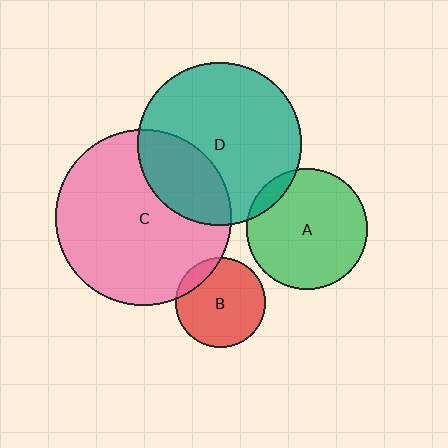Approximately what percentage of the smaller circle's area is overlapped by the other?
Approximately 10%.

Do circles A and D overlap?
Yes.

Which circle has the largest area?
Circle C (pink).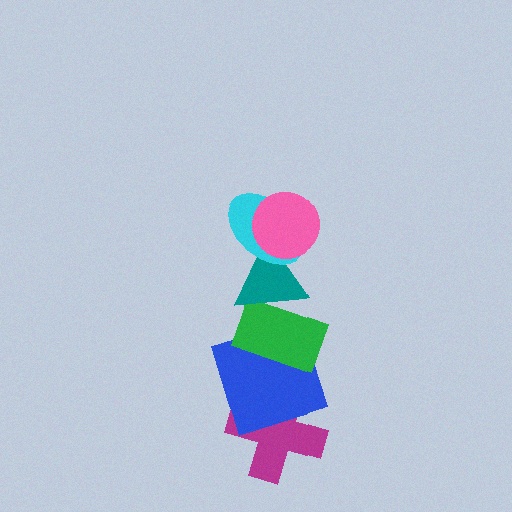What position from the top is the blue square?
The blue square is 5th from the top.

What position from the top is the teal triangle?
The teal triangle is 3rd from the top.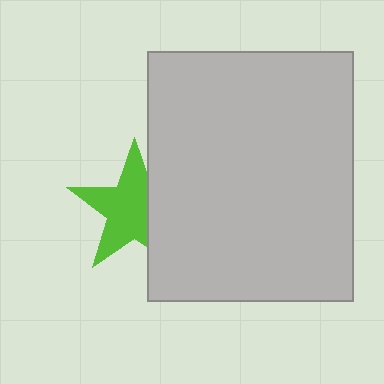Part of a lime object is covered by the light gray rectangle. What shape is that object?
It is a star.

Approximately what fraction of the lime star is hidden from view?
Roughly 31% of the lime star is hidden behind the light gray rectangle.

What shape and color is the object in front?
The object in front is a light gray rectangle.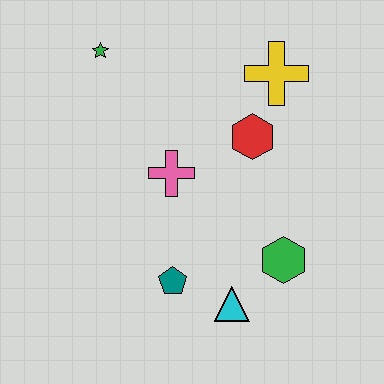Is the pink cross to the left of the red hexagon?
Yes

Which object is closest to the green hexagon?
The cyan triangle is closest to the green hexagon.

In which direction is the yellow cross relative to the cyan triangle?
The yellow cross is above the cyan triangle.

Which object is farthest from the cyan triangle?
The green star is farthest from the cyan triangle.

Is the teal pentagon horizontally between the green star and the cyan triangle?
Yes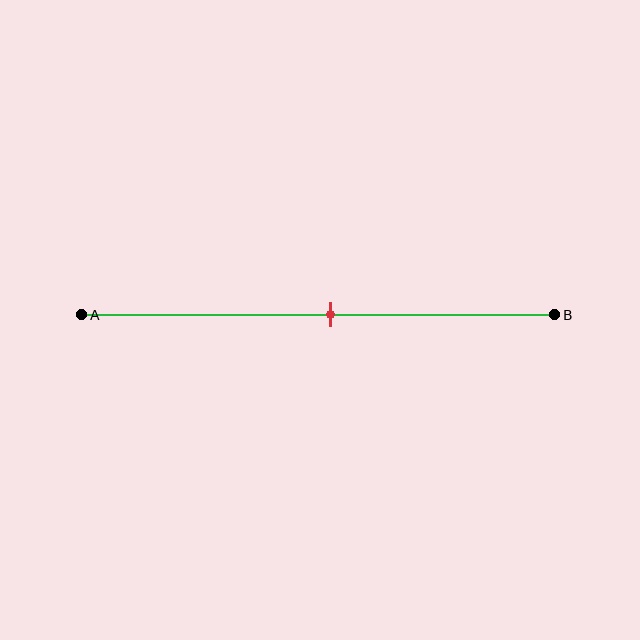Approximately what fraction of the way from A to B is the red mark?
The red mark is approximately 55% of the way from A to B.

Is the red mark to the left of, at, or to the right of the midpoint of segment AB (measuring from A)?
The red mark is approximately at the midpoint of segment AB.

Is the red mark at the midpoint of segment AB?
Yes, the mark is approximately at the midpoint.